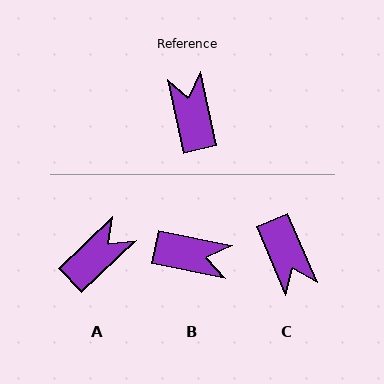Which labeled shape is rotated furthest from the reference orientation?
C, about 169 degrees away.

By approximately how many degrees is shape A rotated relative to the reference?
Approximately 58 degrees clockwise.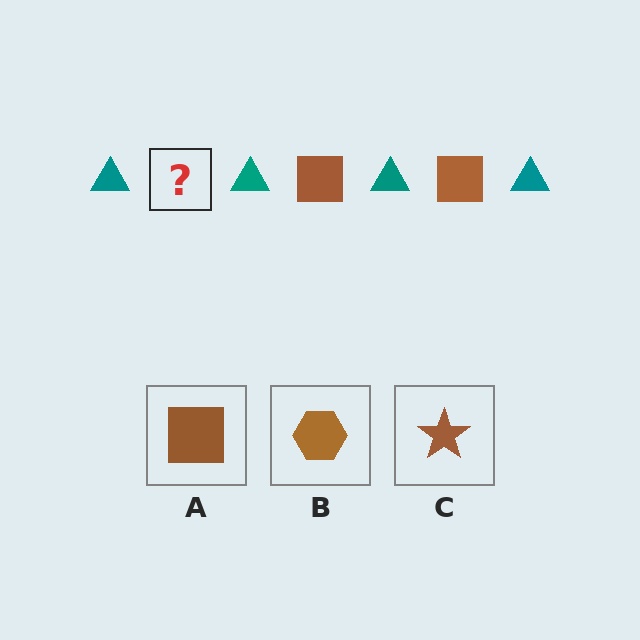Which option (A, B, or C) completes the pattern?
A.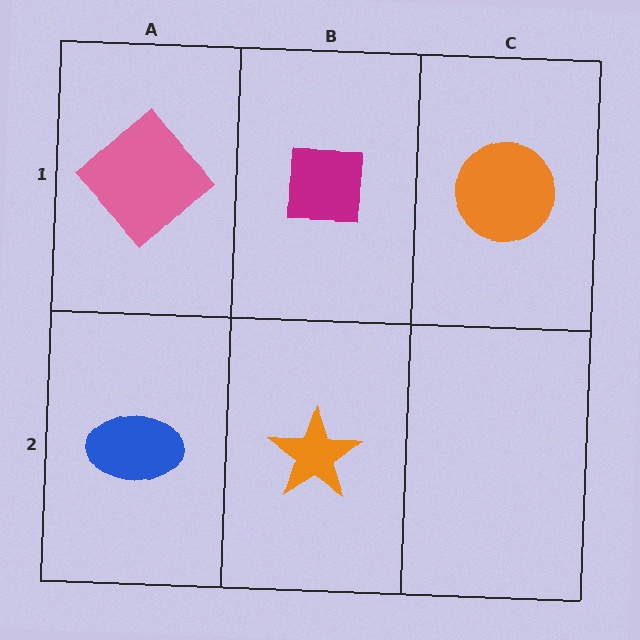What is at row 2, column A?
A blue ellipse.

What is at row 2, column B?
An orange star.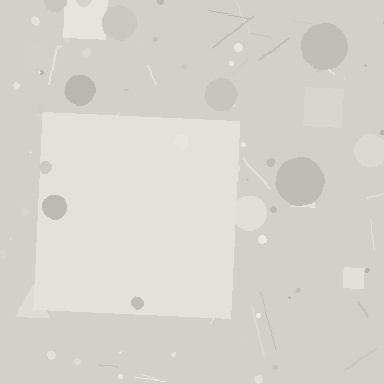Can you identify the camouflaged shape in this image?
The camouflaged shape is a square.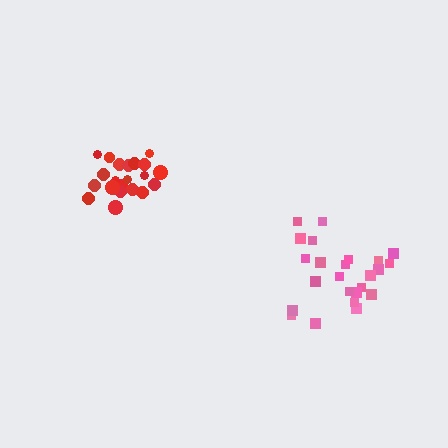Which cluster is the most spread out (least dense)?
Pink.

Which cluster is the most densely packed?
Red.